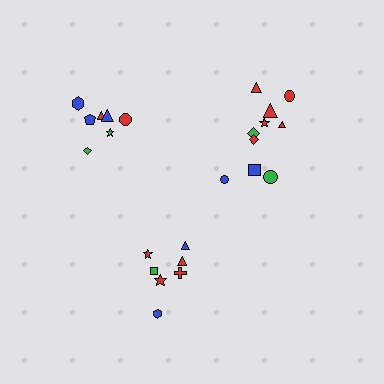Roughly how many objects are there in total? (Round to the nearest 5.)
Roughly 25 objects in total.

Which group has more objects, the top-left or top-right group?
The top-right group.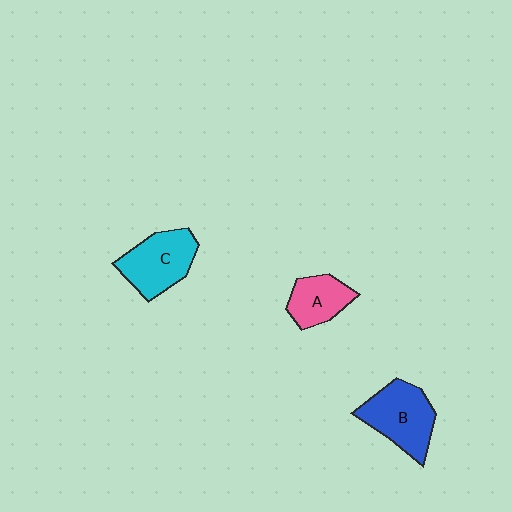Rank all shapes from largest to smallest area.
From largest to smallest: B (blue), C (cyan), A (pink).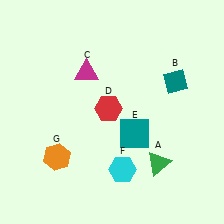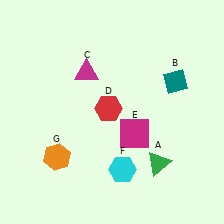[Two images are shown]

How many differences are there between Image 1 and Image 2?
There is 1 difference between the two images.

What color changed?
The square (E) changed from teal in Image 1 to magenta in Image 2.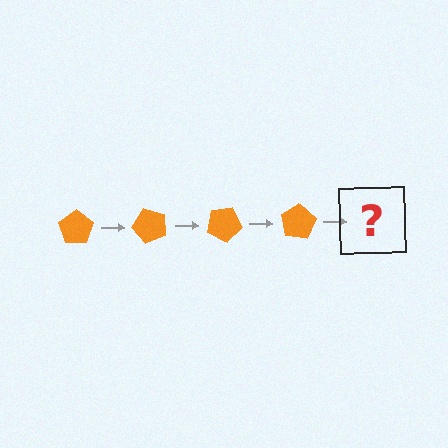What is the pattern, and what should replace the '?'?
The pattern is that the pentagon rotates 50 degrees each step. The '?' should be an orange pentagon rotated 200 degrees.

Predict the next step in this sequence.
The next step is an orange pentagon rotated 200 degrees.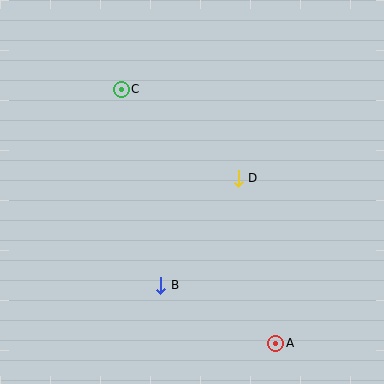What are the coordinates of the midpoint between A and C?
The midpoint between A and C is at (198, 216).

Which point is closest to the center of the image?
Point D at (238, 178) is closest to the center.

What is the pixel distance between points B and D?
The distance between B and D is 132 pixels.